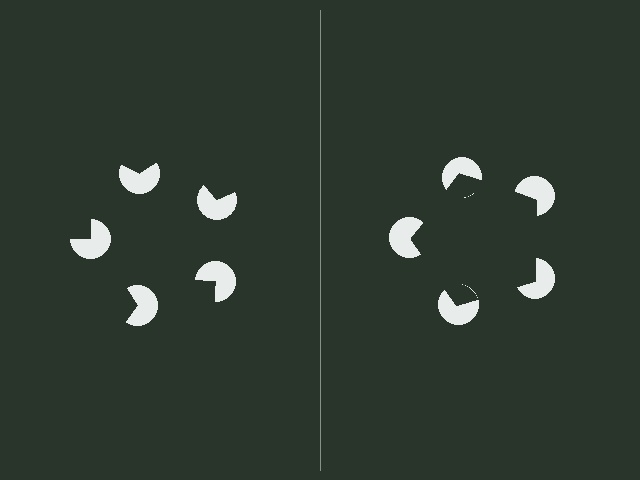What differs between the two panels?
The pac-man discs are positioned identically on both sides; only the wedge orientations differ. On the right they align to a pentagon; on the left they are misaligned.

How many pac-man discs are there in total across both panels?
10 — 5 on each side.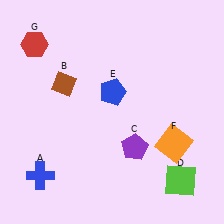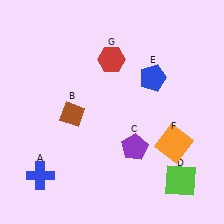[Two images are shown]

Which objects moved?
The objects that moved are: the brown diamond (B), the blue pentagon (E), the red hexagon (G).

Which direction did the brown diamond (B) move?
The brown diamond (B) moved down.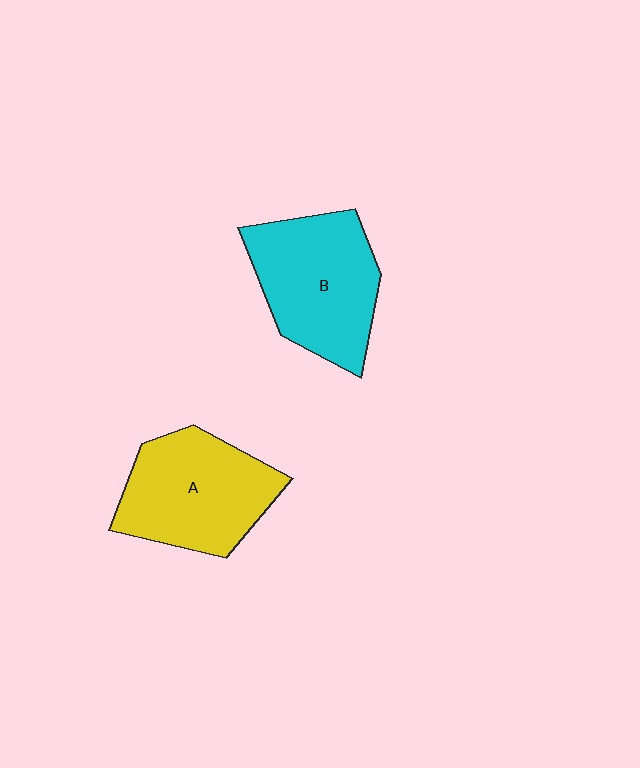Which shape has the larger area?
Shape B (cyan).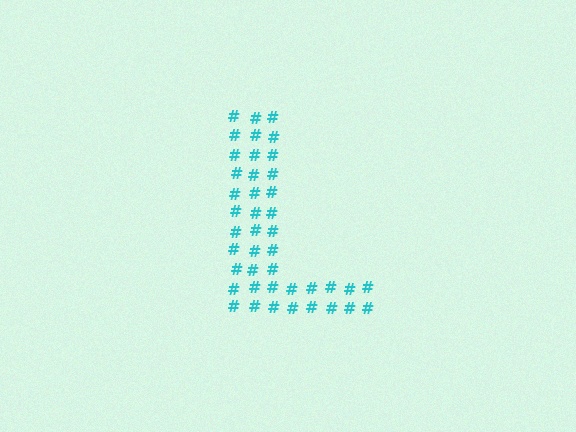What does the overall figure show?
The overall figure shows the letter L.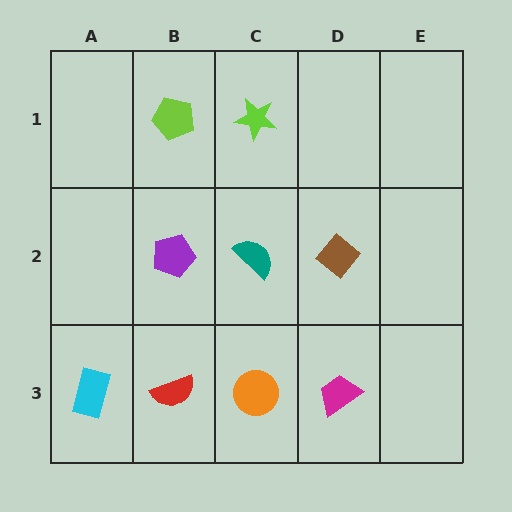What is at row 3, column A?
A cyan rectangle.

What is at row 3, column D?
A magenta trapezoid.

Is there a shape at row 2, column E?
No, that cell is empty.